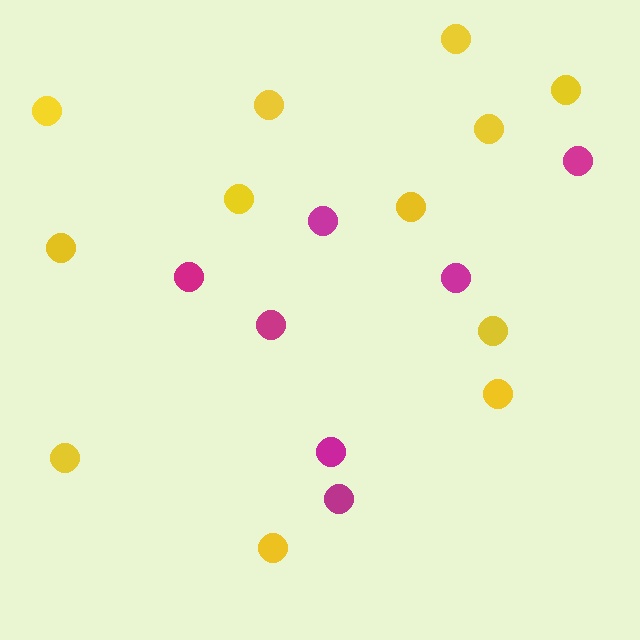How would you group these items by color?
There are 2 groups: one group of yellow circles (12) and one group of magenta circles (7).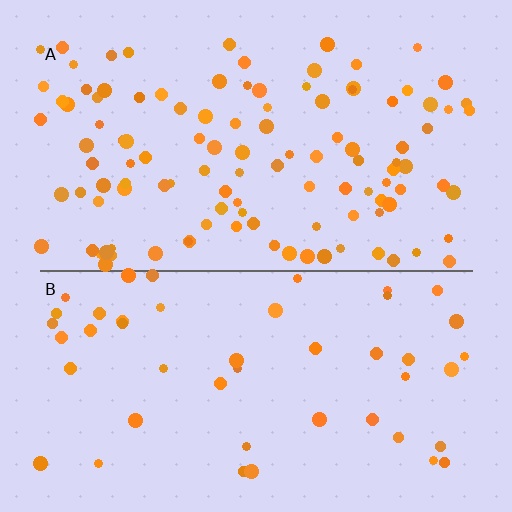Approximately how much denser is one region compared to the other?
Approximately 2.4× — region A over region B.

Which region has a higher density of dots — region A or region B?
A (the top).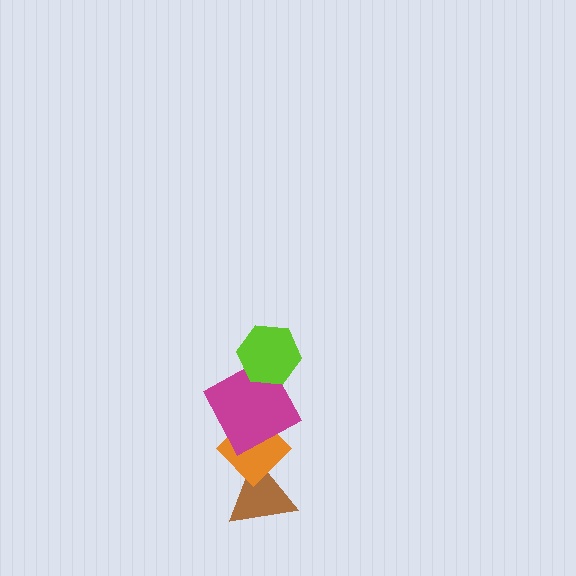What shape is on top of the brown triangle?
The orange diamond is on top of the brown triangle.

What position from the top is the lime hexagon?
The lime hexagon is 1st from the top.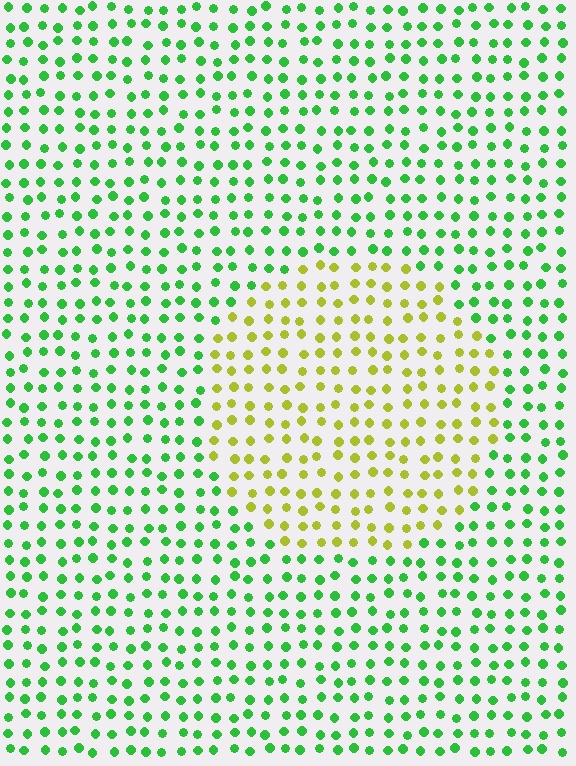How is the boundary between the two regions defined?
The boundary is defined purely by a slight shift in hue (about 57 degrees). Spacing, size, and orientation are identical on both sides.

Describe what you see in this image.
The image is filled with small green elements in a uniform arrangement. A circle-shaped region is visible where the elements are tinted to a slightly different hue, forming a subtle color boundary.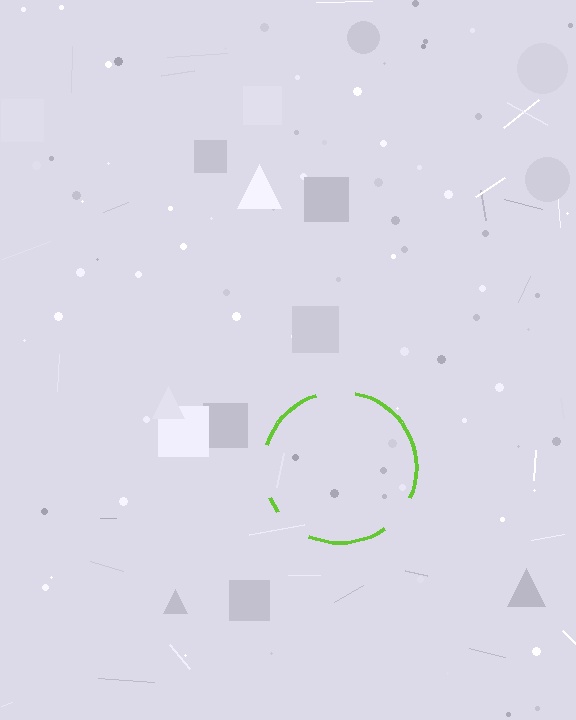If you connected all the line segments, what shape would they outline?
They would outline a circle.